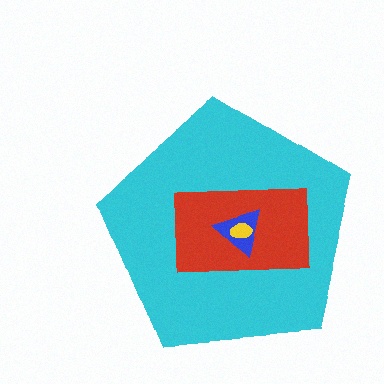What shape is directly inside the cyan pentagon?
The red rectangle.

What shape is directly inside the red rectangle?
The blue triangle.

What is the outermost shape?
The cyan pentagon.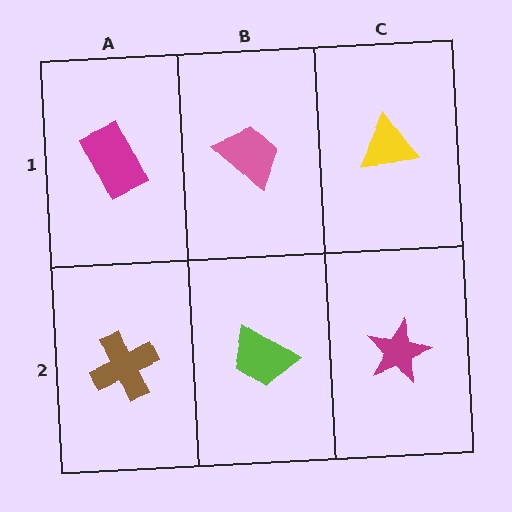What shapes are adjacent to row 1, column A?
A brown cross (row 2, column A), a pink trapezoid (row 1, column B).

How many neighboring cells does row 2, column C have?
2.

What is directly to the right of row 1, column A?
A pink trapezoid.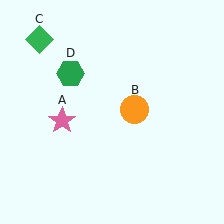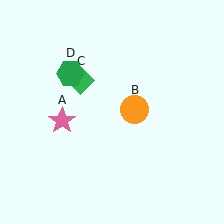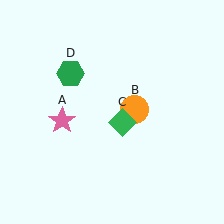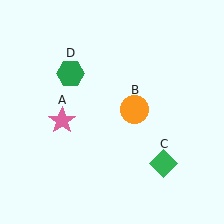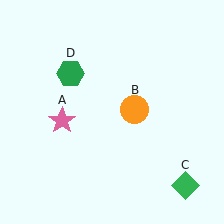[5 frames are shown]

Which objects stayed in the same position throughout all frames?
Pink star (object A) and orange circle (object B) and green hexagon (object D) remained stationary.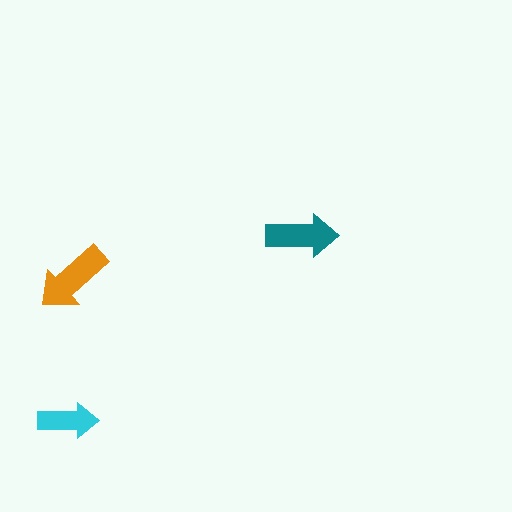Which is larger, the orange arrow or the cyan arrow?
The orange one.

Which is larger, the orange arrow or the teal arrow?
The orange one.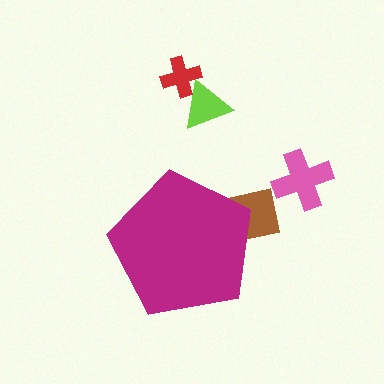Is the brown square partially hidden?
Yes, the brown square is partially hidden behind the magenta pentagon.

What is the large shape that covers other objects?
A magenta pentagon.